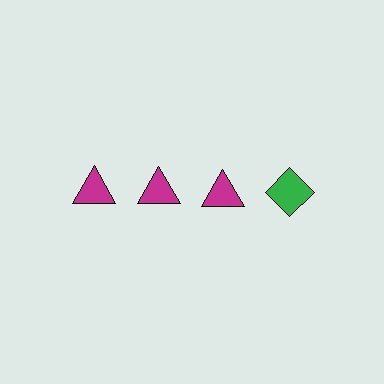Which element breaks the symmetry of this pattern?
The green diamond in the top row, second from right column breaks the symmetry. All other shapes are magenta triangles.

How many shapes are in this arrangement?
There are 4 shapes arranged in a grid pattern.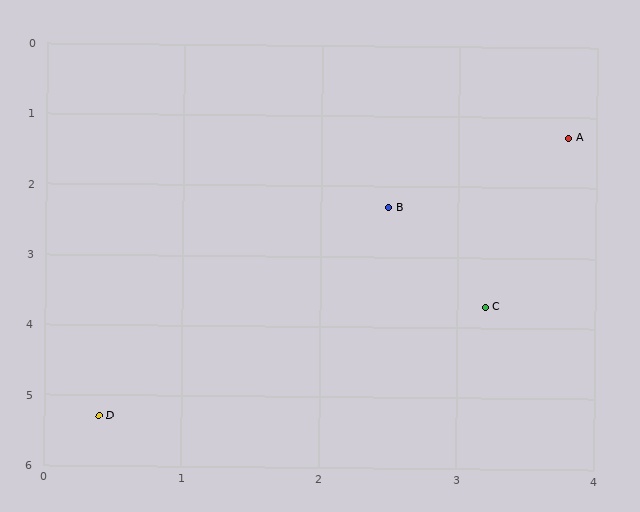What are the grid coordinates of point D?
Point D is at approximately (0.4, 5.3).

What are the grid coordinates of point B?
Point B is at approximately (2.5, 2.3).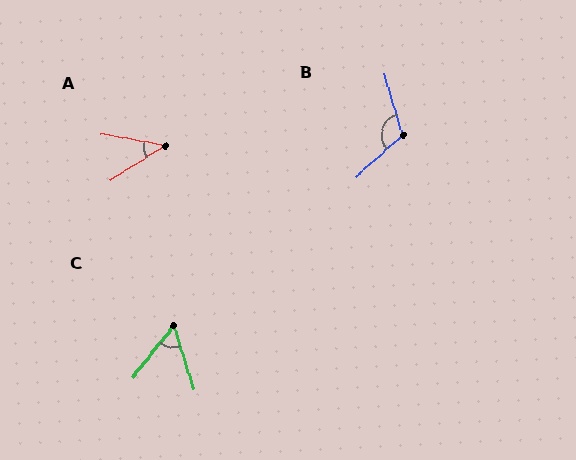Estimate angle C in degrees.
Approximately 56 degrees.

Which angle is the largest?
B, at approximately 115 degrees.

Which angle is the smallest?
A, at approximately 43 degrees.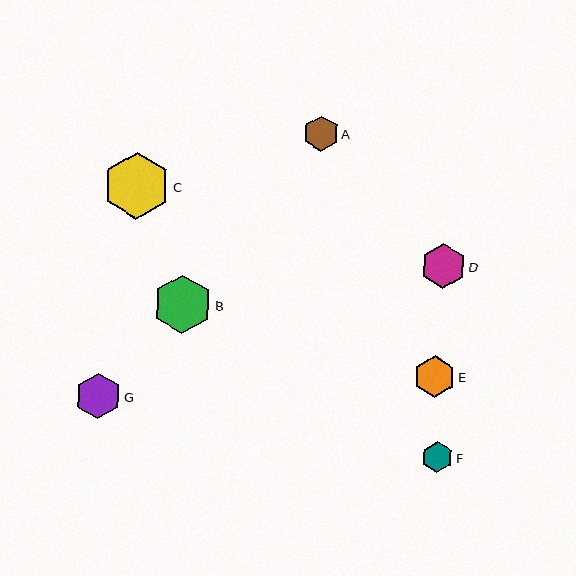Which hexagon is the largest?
Hexagon C is the largest with a size of approximately 67 pixels.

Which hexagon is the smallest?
Hexagon F is the smallest with a size of approximately 31 pixels.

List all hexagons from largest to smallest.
From largest to smallest: C, B, G, D, E, A, F.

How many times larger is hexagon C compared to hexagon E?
Hexagon C is approximately 1.6 times the size of hexagon E.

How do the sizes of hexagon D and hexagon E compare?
Hexagon D and hexagon E are approximately the same size.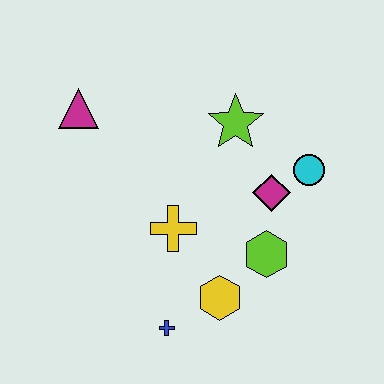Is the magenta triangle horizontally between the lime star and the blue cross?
No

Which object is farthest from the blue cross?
The magenta triangle is farthest from the blue cross.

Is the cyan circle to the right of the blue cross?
Yes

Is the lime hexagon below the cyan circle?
Yes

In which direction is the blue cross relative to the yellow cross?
The blue cross is below the yellow cross.